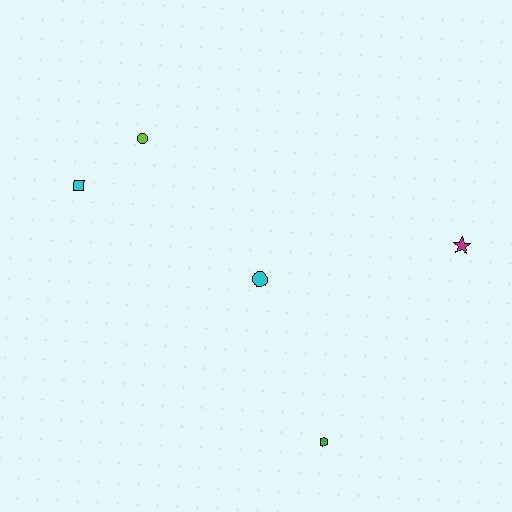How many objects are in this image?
There are 5 objects.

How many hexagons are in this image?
There is 1 hexagon.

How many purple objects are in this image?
There are no purple objects.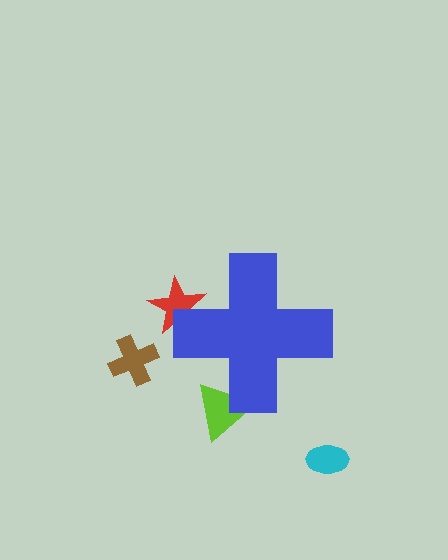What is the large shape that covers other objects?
A blue cross.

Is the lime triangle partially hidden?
Yes, the lime triangle is partially hidden behind the blue cross.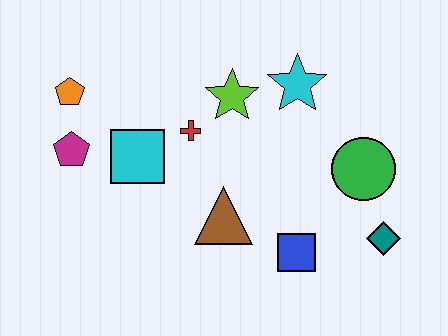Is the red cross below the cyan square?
No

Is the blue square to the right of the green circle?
No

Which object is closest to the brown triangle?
The blue square is closest to the brown triangle.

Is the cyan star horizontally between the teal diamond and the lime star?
Yes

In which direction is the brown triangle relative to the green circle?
The brown triangle is to the left of the green circle.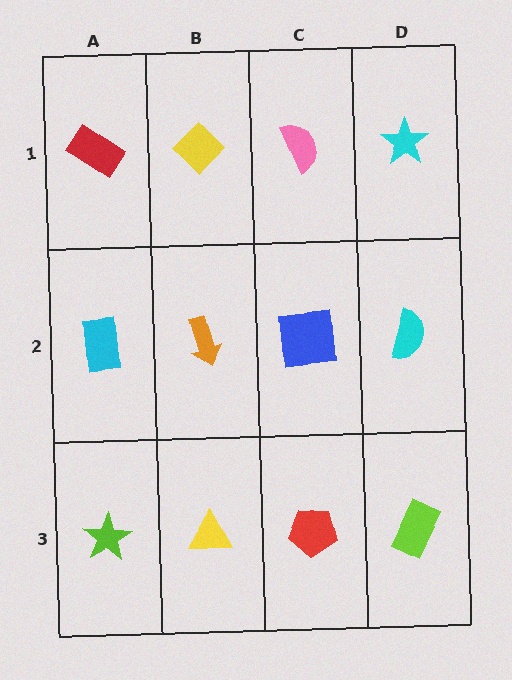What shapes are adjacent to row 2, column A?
A red rectangle (row 1, column A), a lime star (row 3, column A), an orange arrow (row 2, column B).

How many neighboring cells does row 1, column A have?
2.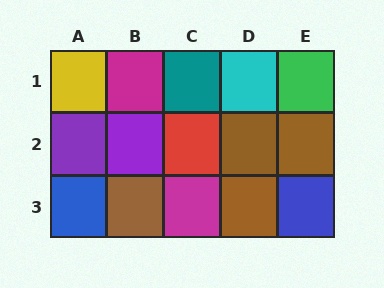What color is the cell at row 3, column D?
Brown.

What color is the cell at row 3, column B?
Brown.